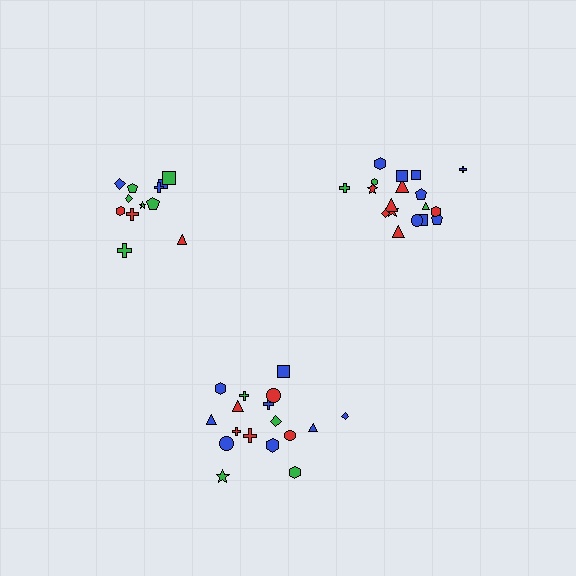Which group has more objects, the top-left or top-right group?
The top-right group.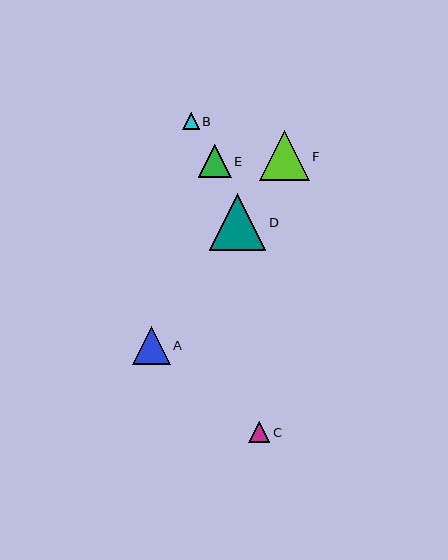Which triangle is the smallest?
Triangle B is the smallest with a size of approximately 17 pixels.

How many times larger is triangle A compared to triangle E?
Triangle A is approximately 1.2 times the size of triangle E.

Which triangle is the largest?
Triangle D is the largest with a size of approximately 57 pixels.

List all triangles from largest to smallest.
From largest to smallest: D, F, A, E, C, B.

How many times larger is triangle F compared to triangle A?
Triangle F is approximately 1.3 times the size of triangle A.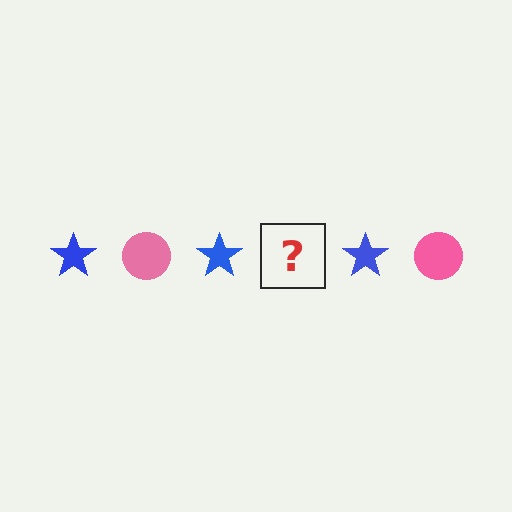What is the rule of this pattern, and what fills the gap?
The rule is that the pattern alternates between blue star and pink circle. The gap should be filled with a pink circle.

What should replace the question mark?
The question mark should be replaced with a pink circle.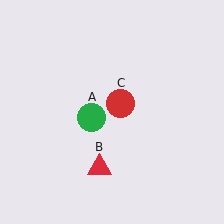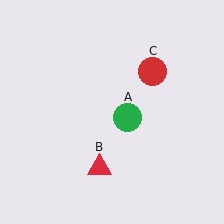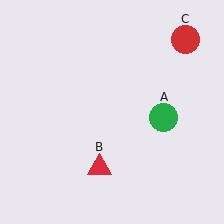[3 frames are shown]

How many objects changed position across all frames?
2 objects changed position: green circle (object A), red circle (object C).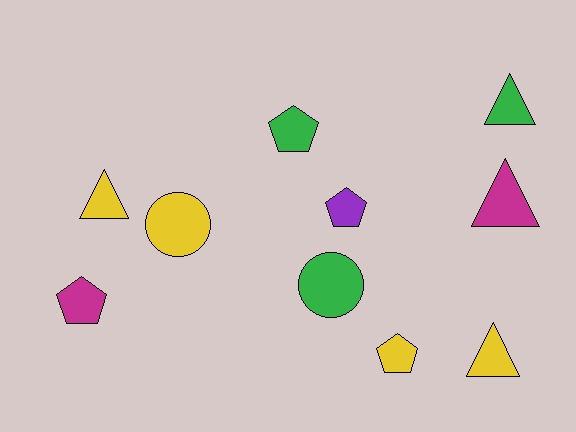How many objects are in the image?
There are 10 objects.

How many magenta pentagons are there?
There is 1 magenta pentagon.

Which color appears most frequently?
Yellow, with 4 objects.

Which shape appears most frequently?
Triangle, with 4 objects.